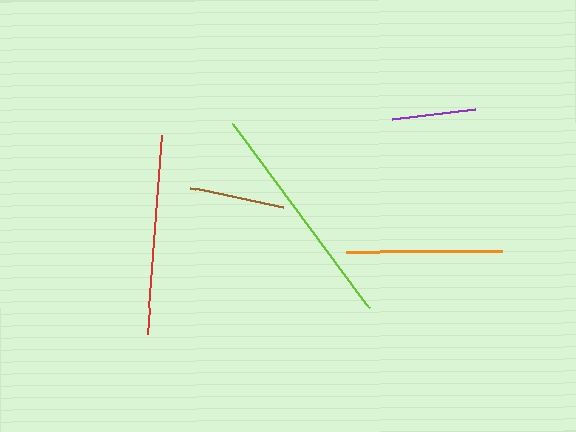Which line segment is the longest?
The lime line is the longest at approximately 228 pixels.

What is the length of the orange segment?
The orange segment is approximately 156 pixels long.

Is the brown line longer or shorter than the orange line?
The orange line is longer than the brown line.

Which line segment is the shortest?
The purple line is the shortest at approximately 84 pixels.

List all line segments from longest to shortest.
From longest to shortest: lime, red, orange, brown, purple.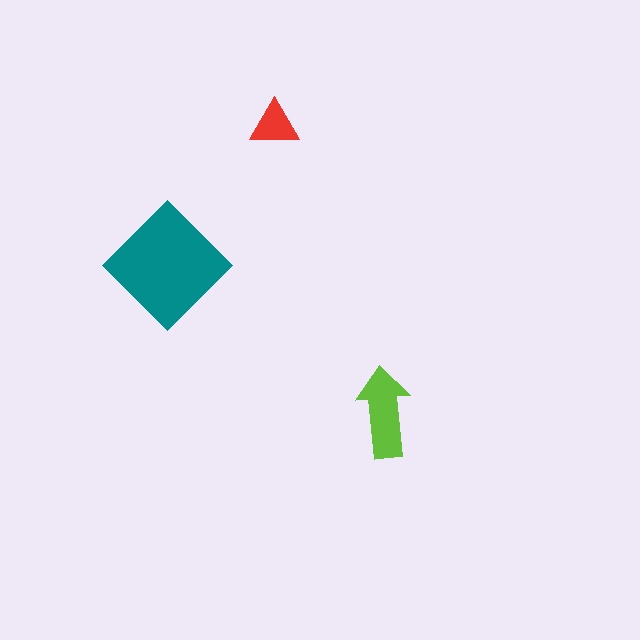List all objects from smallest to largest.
The red triangle, the lime arrow, the teal diamond.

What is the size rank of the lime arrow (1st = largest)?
2nd.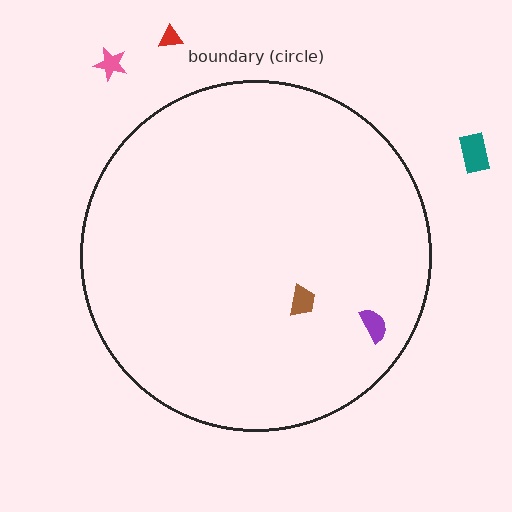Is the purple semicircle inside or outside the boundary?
Inside.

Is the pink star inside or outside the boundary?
Outside.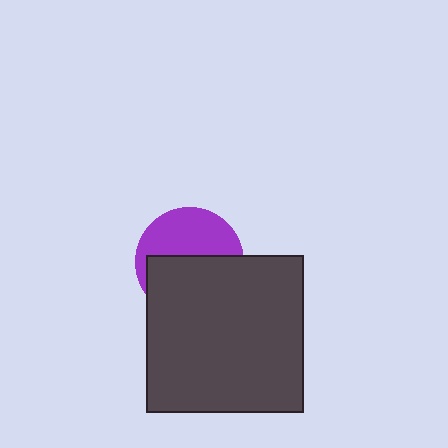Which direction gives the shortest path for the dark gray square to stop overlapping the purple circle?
Moving down gives the shortest separation.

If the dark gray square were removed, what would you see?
You would see the complete purple circle.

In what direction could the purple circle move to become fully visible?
The purple circle could move up. That would shift it out from behind the dark gray square entirely.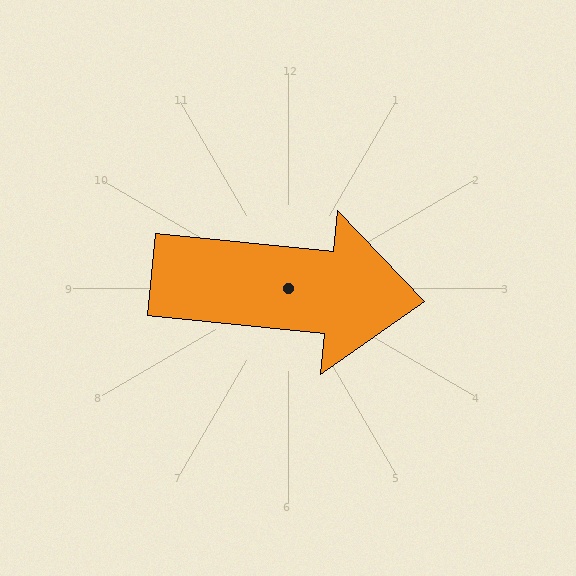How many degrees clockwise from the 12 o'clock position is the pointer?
Approximately 96 degrees.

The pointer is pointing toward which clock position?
Roughly 3 o'clock.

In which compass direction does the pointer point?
East.